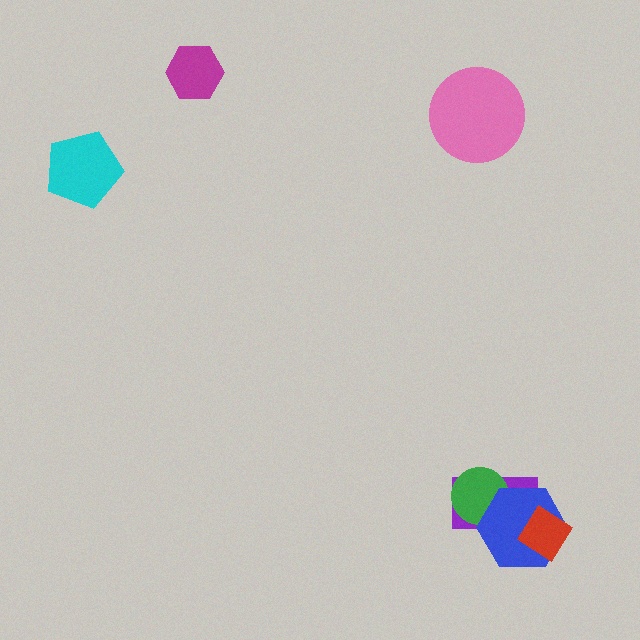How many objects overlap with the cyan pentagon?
0 objects overlap with the cyan pentagon.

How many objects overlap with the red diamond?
2 objects overlap with the red diamond.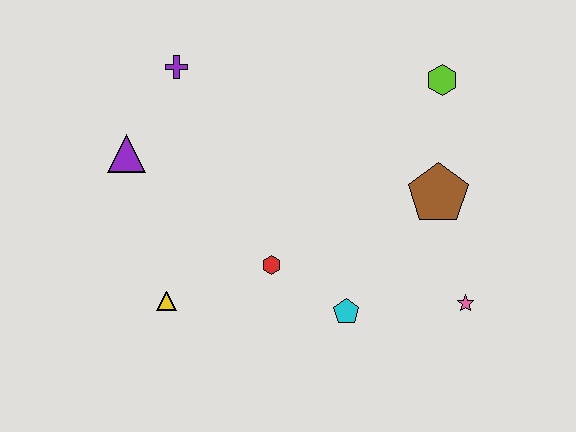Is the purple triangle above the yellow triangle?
Yes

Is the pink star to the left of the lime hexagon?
No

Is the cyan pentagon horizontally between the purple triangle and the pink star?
Yes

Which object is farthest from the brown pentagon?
The purple triangle is farthest from the brown pentagon.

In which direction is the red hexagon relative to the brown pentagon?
The red hexagon is to the left of the brown pentagon.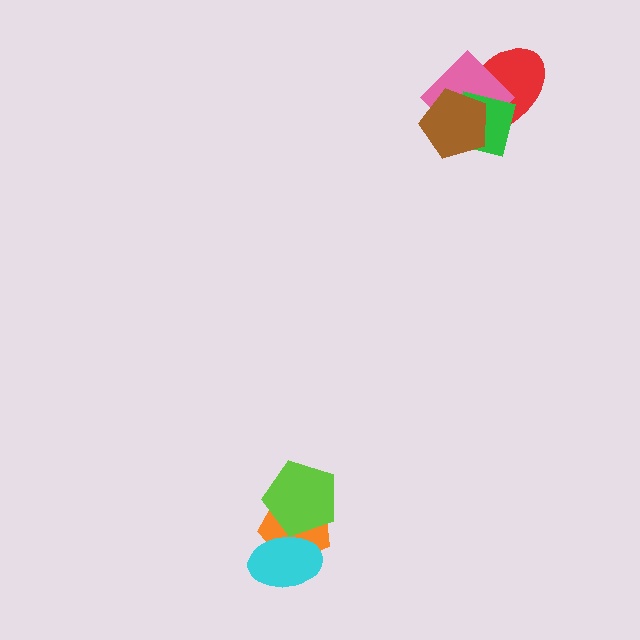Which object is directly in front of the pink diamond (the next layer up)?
The green square is directly in front of the pink diamond.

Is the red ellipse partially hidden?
Yes, it is partially covered by another shape.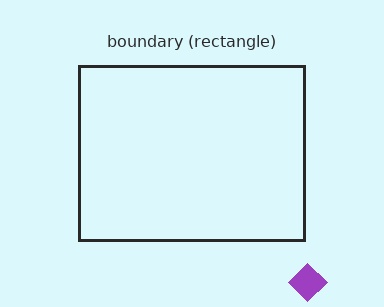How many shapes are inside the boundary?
0 inside, 1 outside.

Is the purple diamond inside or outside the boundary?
Outside.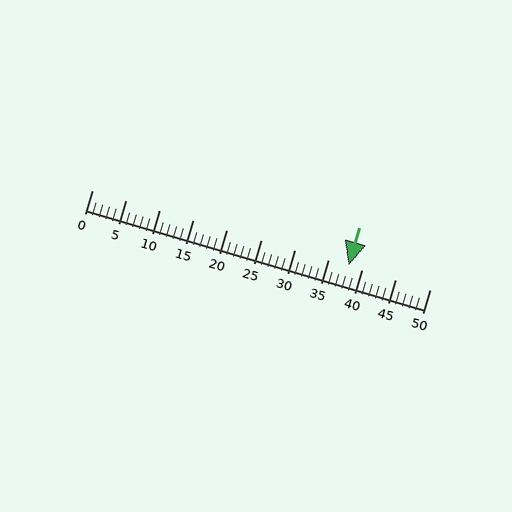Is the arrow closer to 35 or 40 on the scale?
The arrow is closer to 40.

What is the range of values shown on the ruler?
The ruler shows values from 0 to 50.